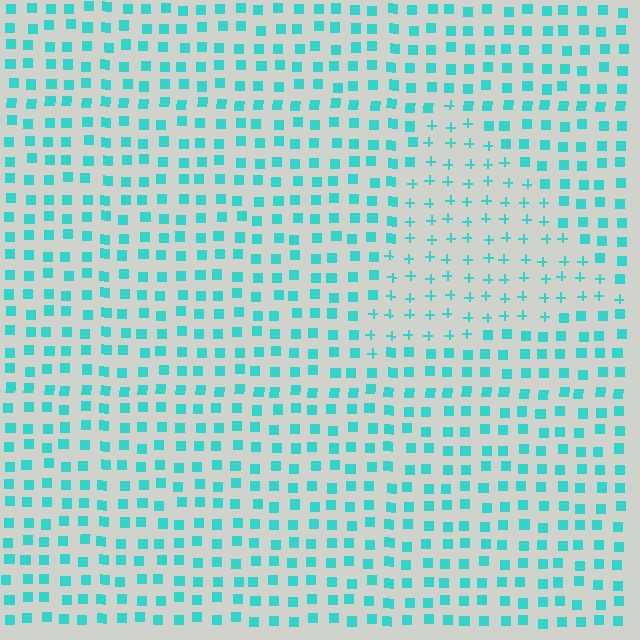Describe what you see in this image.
The image is filled with small cyan elements arranged in a uniform grid. A triangle-shaped region contains plus signs, while the surrounding area contains squares. The boundary is defined purely by the change in element shape.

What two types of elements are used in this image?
The image uses plus signs inside the triangle region and squares outside it.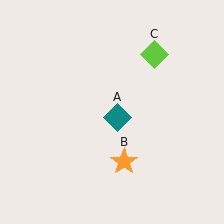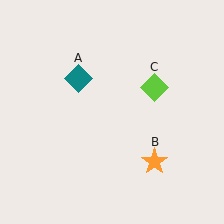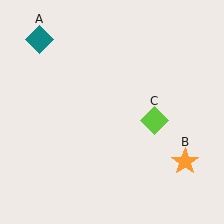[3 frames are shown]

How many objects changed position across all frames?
3 objects changed position: teal diamond (object A), orange star (object B), lime diamond (object C).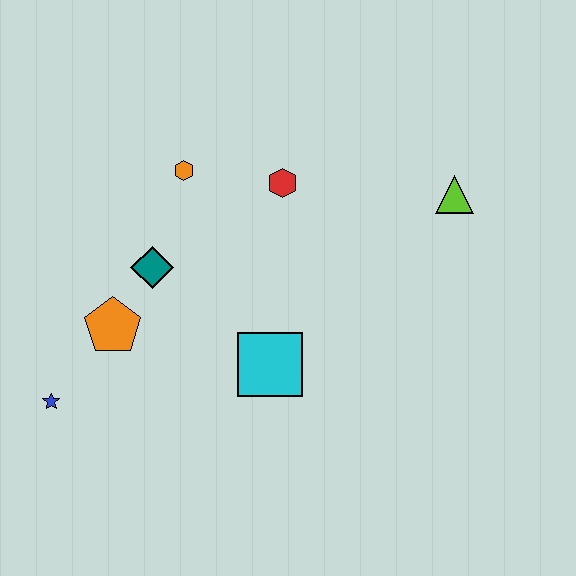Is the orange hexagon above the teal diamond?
Yes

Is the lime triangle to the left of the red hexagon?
No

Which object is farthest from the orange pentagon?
The lime triangle is farthest from the orange pentagon.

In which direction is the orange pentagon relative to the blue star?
The orange pentagon is above the blue star.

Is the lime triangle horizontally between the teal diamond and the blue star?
No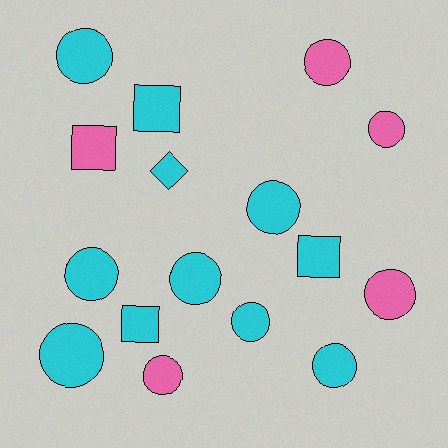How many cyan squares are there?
There are 3 cyan squares.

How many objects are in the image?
There are 16 objects.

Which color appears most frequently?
Cyan, with 11 objects.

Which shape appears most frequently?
Circle, with 11 objects.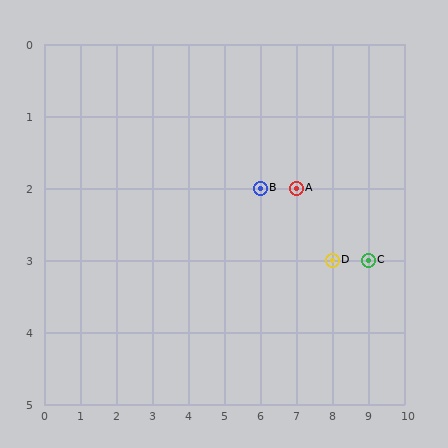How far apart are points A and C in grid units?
Points A and C are 2 columns and 1 row apart (about 2.2 grid units diagonally).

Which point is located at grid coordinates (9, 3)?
Point C is at (9, 3).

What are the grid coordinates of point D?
Point D is at grid coordinates (8, 3).